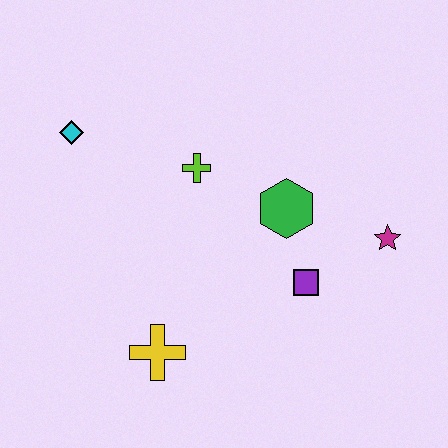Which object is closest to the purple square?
The green hexagon is closest to the purple square.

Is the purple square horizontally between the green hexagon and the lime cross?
No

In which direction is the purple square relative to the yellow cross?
The purple square is to the right of the yellow cross.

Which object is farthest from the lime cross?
The magenta star is farthest from the lime cross.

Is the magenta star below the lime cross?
Yes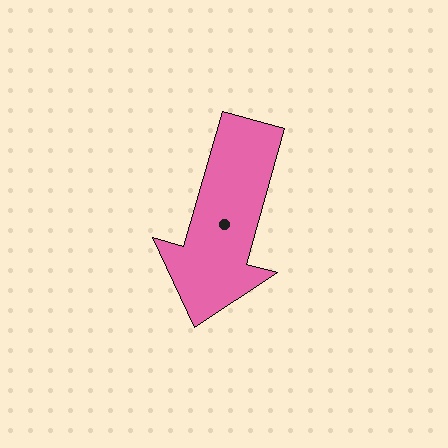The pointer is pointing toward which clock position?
Roughly 7 o'clock.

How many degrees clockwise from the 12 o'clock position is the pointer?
Approximately 196 degrees.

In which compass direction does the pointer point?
South.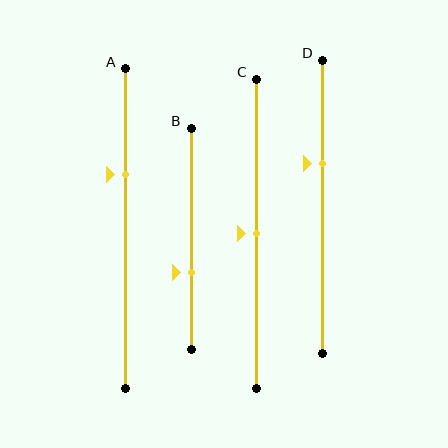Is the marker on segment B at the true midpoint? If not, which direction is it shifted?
No, the marker on segment B is shifted downward by about 15% of the segment length.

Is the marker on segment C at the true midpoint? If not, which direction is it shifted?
Yes, the marker on segment C is at the true midpoint.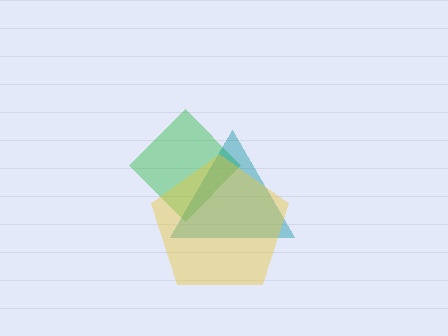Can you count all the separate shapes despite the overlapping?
Yes, there are 3 separate shapes.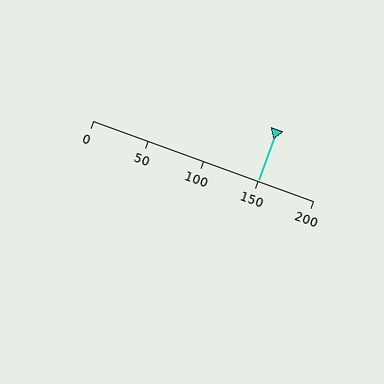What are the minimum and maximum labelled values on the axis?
The axis runs from 0 to 200.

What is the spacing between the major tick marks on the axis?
The major ticks are spaced 50 apart.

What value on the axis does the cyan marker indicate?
The marker indicates approximately 150.